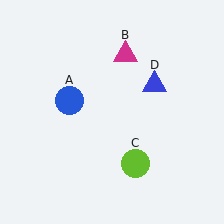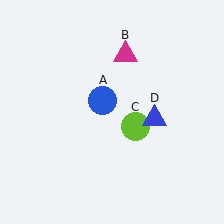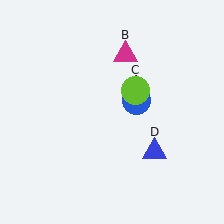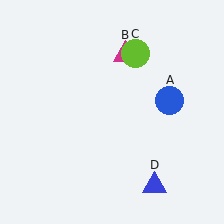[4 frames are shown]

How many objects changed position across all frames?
3 objects changed position: blue circle (object A), lime circle (object C), blue triangle (object D).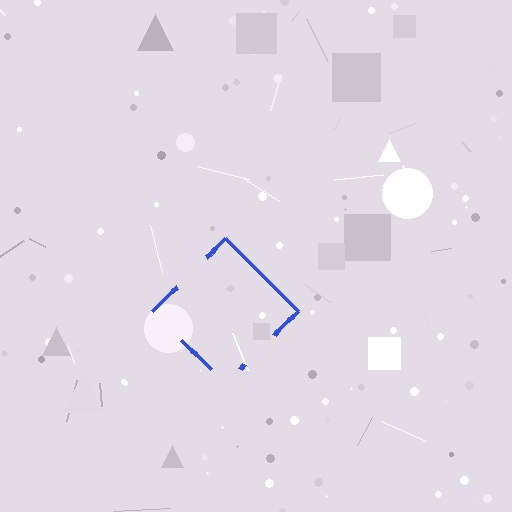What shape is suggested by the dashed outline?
The dashed outline suggests a diamond.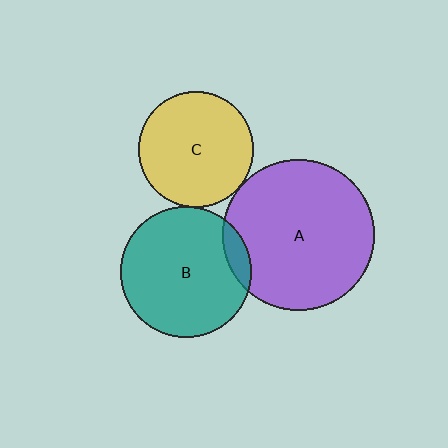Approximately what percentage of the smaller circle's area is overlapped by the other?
Approximately 10%.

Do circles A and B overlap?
Yes.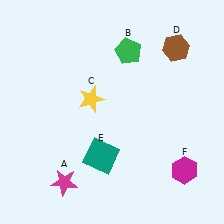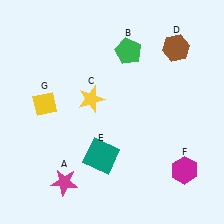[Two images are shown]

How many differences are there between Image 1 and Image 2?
There is 1 difference between the two images.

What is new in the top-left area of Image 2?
A yellow diamond (G) was added in the top-left area of Image 2.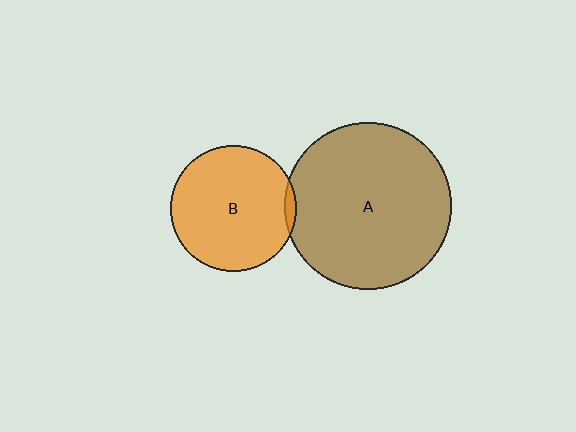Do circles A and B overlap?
Yes.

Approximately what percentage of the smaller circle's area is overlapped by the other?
Approximately 5%.